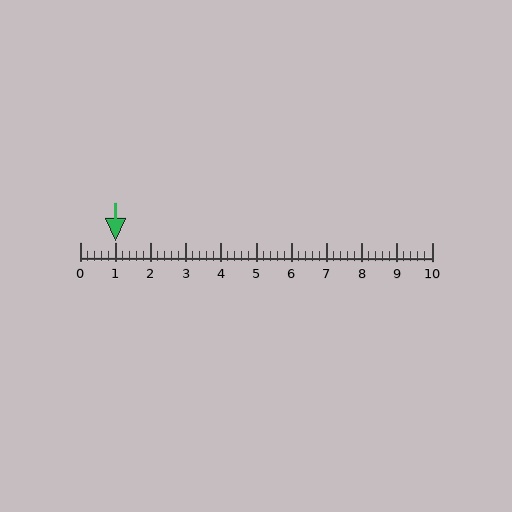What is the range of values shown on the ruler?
The ruler shows values from 0 to 10.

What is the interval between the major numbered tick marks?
The major tick marks are spaced 1 units apart.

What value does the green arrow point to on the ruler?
The green arrow points to approximately 1.0.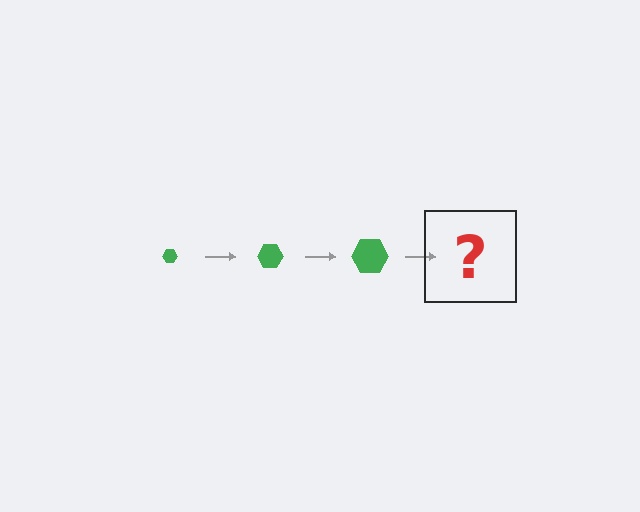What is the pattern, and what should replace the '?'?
The pattern is that the hexagon gets progressively larger each step. The '?' should be a green hexagon, larger than the previous one.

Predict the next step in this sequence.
The next step is a green hexagon, larger than the previous one.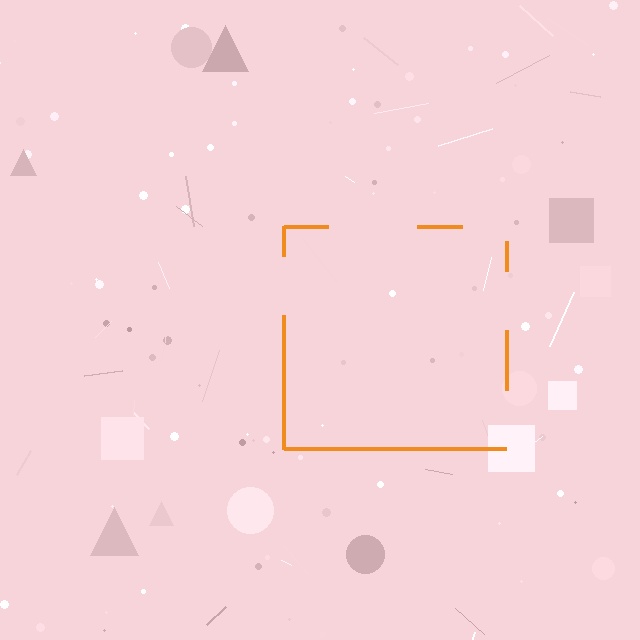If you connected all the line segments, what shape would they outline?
They would outline a square.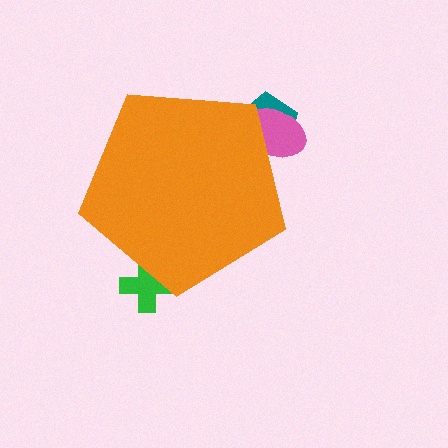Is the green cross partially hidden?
Yes, the green cross is partially hidden behind the orange pentagon.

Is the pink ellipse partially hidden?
Yes, the pink ellipse is partially hidden behind the orange pentagon.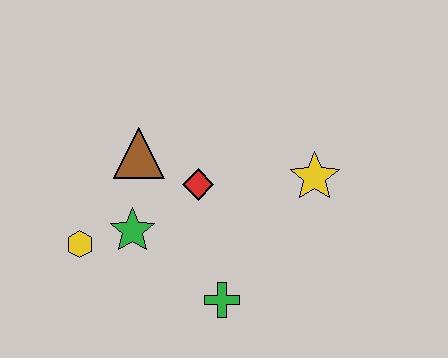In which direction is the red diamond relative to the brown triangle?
The red diamond is to the right of the brown triangle.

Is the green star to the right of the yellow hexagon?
Yes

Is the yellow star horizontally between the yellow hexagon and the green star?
No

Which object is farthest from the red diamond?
The yellow hexagon is farthest from the red diamond.